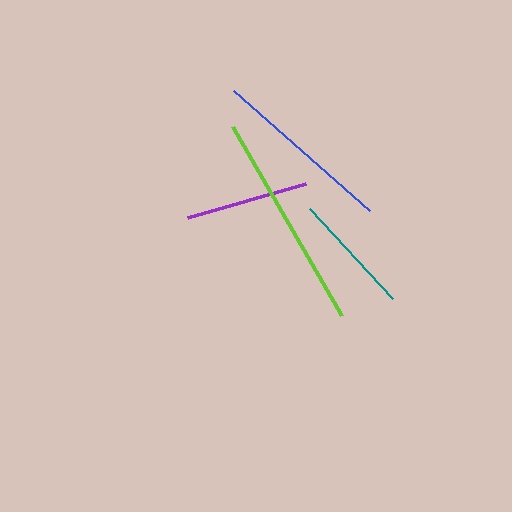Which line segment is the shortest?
The teal line is the shortest at approximately 122 pixels.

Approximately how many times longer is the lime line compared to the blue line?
The lime line is approximately 1.2 times the length of the blue line.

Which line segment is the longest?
The lime line is the longest at approximately 219 pixels.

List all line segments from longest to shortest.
From longest to shortest: lime, blue, purple, teal.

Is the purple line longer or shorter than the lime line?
The lime line is longer than the purple line.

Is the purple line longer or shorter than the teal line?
The purple line is longer than the teal line.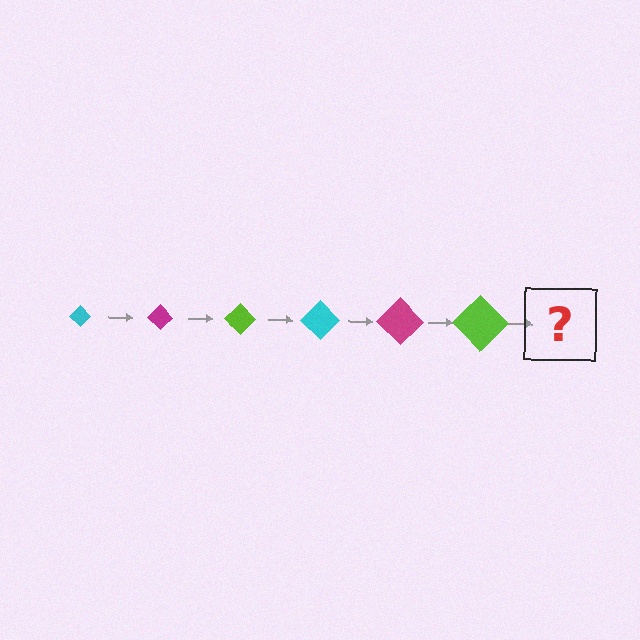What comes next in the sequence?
The next element should be a cyan diamond, larger than the previous one.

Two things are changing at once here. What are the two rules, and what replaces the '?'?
The two rules are that the diamond grows larger each step and the color cycles through cyan, magenta, and lime. The '?' should be a cyan diamond, larger than the previous one.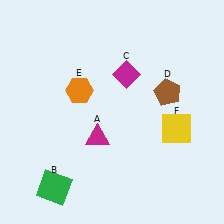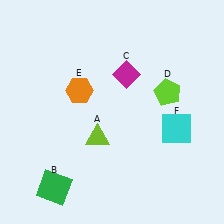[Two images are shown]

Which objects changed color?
A changed from magenta to lime. D changed from brown to lime. F changed from yellow to cyan.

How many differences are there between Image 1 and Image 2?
There are 3 differences between the two images.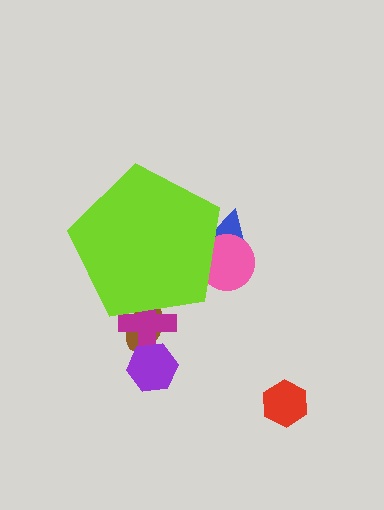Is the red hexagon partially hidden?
No, the red hexagon is fully visible.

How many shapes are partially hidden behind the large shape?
4 shapes are partially hidden.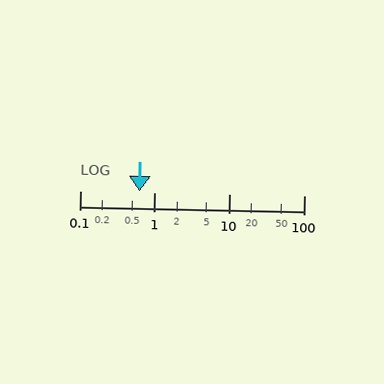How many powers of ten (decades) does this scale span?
The scale spans 3 decades, from 0.1 to 100.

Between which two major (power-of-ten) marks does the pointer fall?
The pointer is between 0.1 and 1.